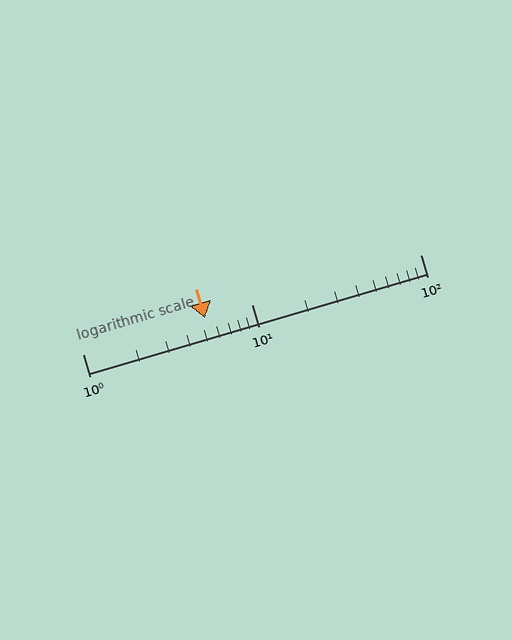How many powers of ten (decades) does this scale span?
The scale spans 2 decades, from 1 to 100.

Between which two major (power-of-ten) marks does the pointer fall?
The pointer is between 1 and 10.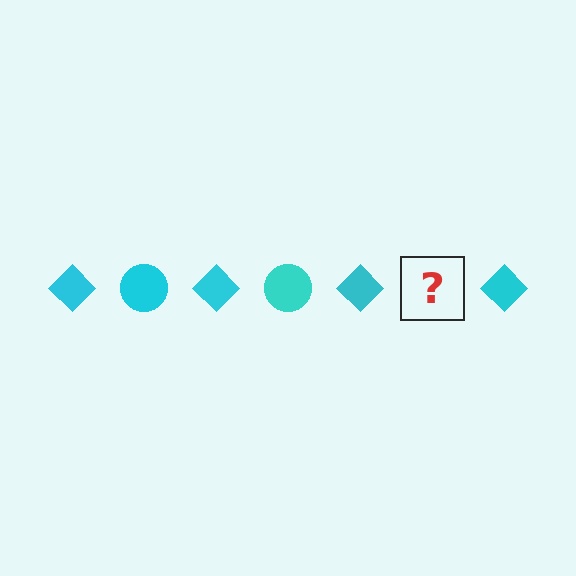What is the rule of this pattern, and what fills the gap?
The rule is that the pattern cycles through diamond, circle shapes in cyan. The gap should be filled with a cyan circle.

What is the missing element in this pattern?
The missing element is a cyan circle.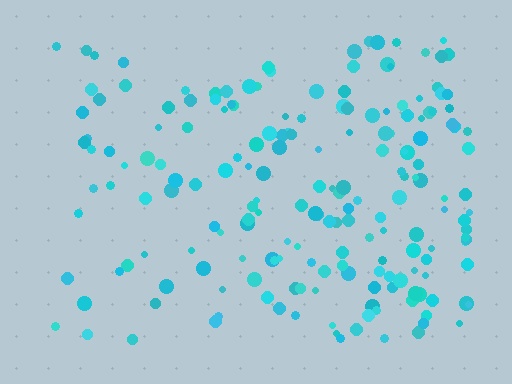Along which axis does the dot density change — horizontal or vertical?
Horizontal.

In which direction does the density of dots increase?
From left to right, with the right side densest.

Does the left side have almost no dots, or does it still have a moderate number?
Still a moderate number, just noticeably fewer than the right.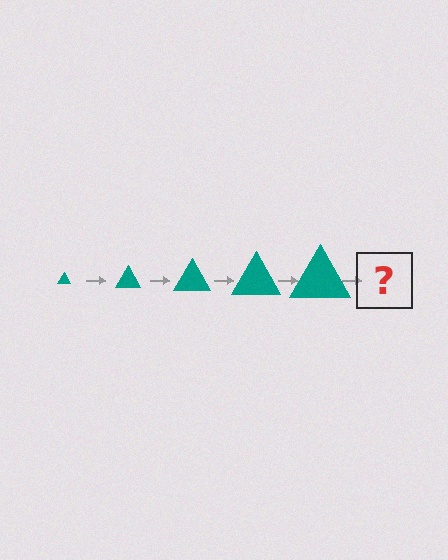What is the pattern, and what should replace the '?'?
The pattern is that the triangle gets progressively larger each step. The '?' should be a teal triangle, larger than the previous one.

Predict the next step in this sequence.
The next step is a teal triangle, larger than the previous one.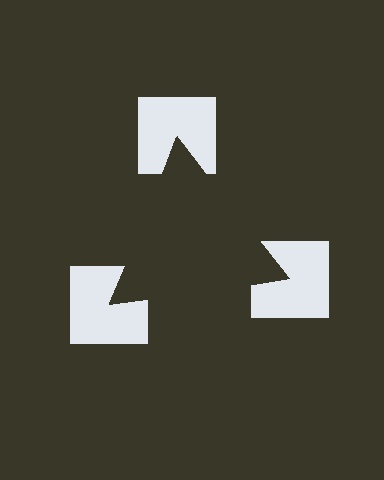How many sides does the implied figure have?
3 sides.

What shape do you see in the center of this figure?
An illusory triangle — its edges are inferred from the aligned wedge cuts in the notched squares, not physically drawn.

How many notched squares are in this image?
There are 3 — one at each vertex of the illusory triangle.